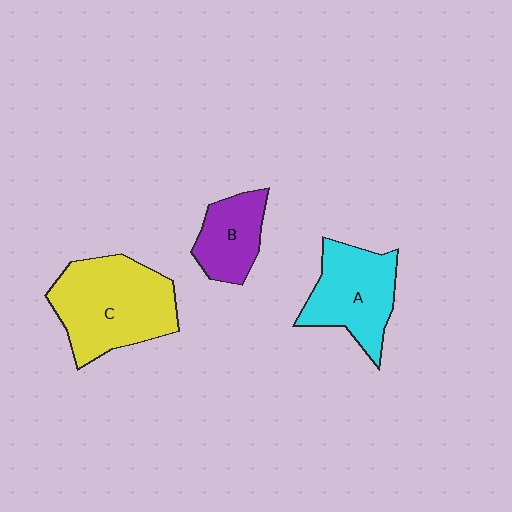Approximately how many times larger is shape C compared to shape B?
Approximately 2.0 times.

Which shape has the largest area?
Shape C (yellow).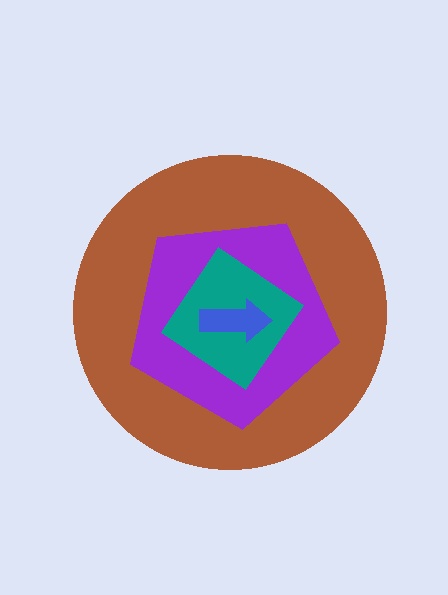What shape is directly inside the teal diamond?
The blue arrow.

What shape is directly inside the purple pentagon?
The teal diamond.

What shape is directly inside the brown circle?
The purple pentagon.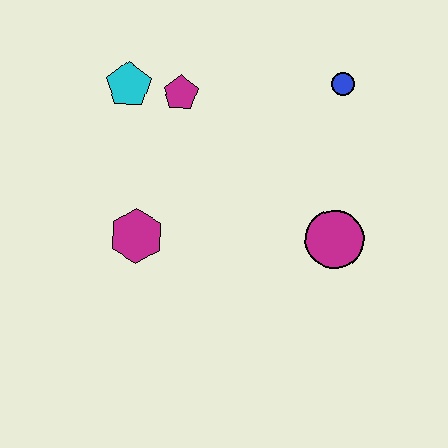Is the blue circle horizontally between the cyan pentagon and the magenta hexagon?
No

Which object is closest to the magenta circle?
The blue circle is closest to the magenta circle.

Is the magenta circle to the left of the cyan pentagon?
No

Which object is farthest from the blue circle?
The magenta hexagon is farthest from the blue circle.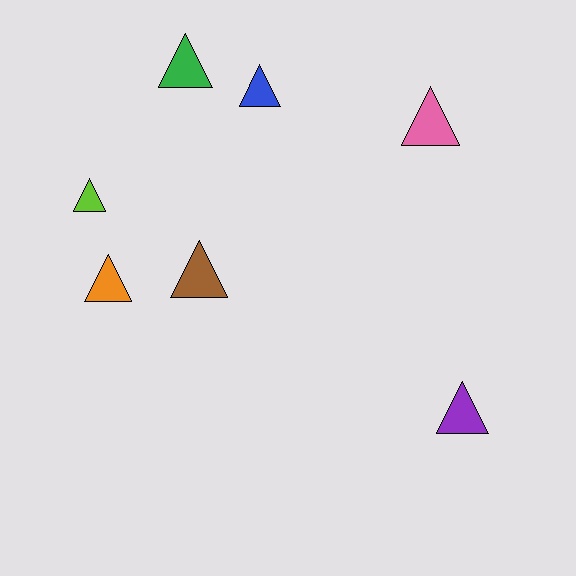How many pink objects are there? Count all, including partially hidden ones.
There is 1 pink object.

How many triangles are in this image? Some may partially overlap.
There are 7 triangles.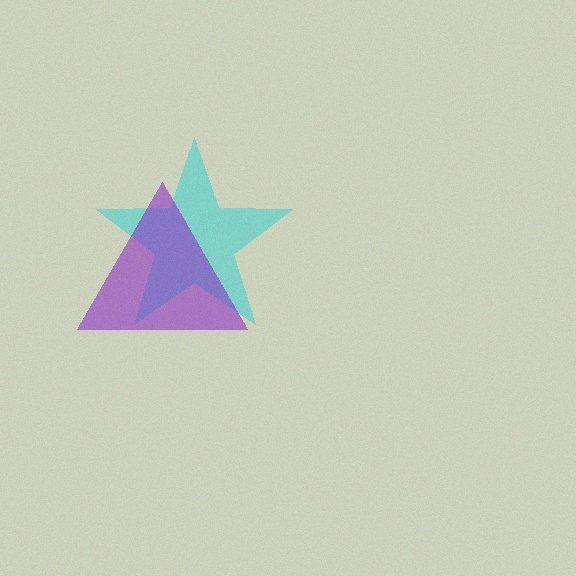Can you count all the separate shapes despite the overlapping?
Yes, there are 2 separate shapes.